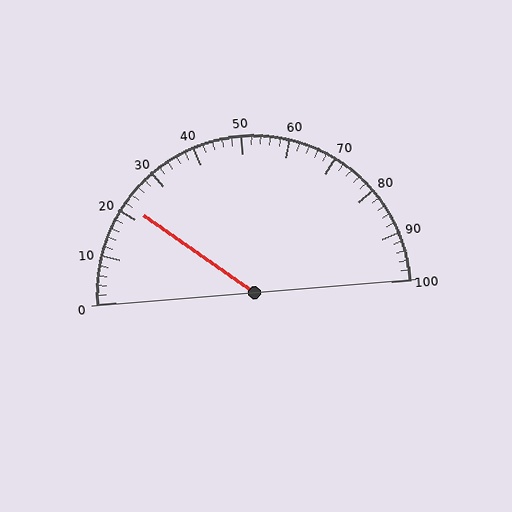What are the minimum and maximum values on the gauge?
The gauge ranges from 0 to 100.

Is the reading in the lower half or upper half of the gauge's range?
The reading is in the lower half of the range (0 to 100).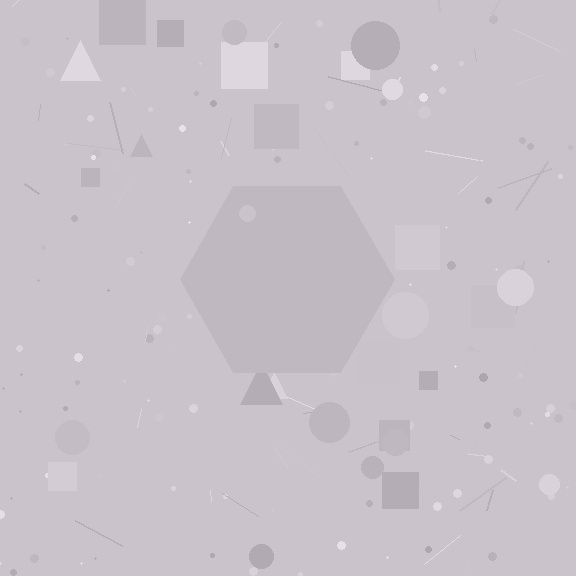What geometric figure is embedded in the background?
A hexagon is embedded in the background.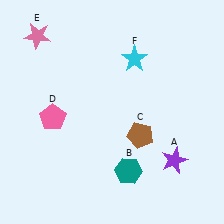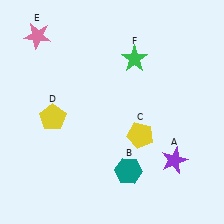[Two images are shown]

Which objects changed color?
C changed from brown to yellow. D changed from pink to yellow. F changed from cyan to green.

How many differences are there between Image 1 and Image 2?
There are 3 differences between the two images.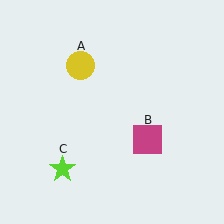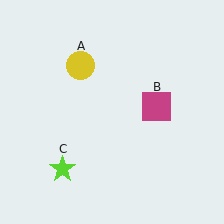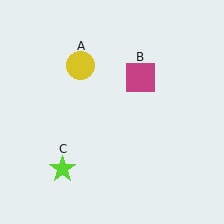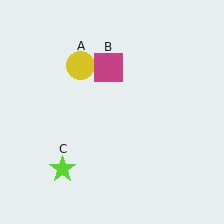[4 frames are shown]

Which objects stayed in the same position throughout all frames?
Yellow circle (object A) and lime star (object C) remained stationary.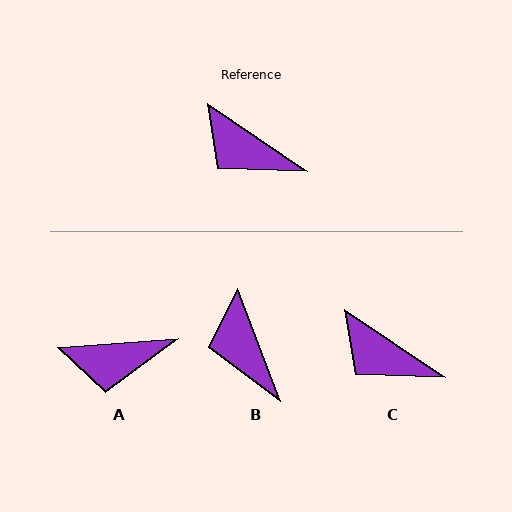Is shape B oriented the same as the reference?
No, it is off by about 35 degrees.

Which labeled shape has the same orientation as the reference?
C.